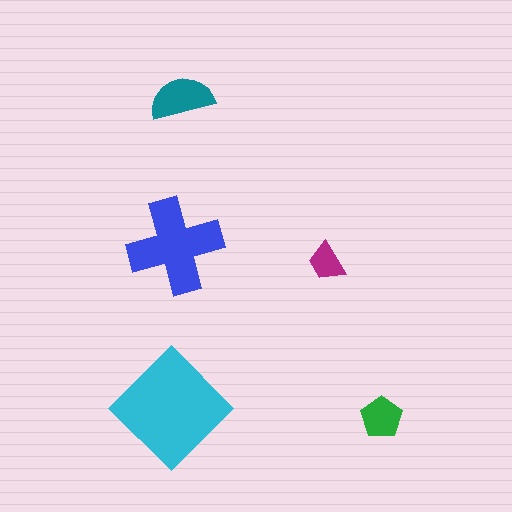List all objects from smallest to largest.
The magenta trapezoid, the green pentagon, the teal semicircle, the blue cross, the cyan diamond.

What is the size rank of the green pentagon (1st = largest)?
4th.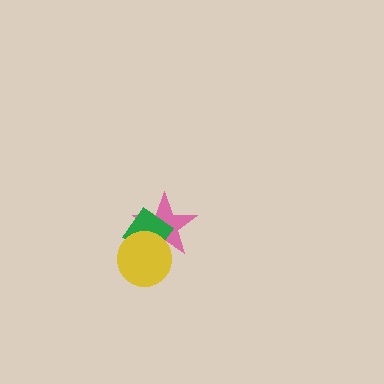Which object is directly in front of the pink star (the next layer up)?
The green diamond is directly in front of the pink star.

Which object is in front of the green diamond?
The yellow circle is in front of the green diamond.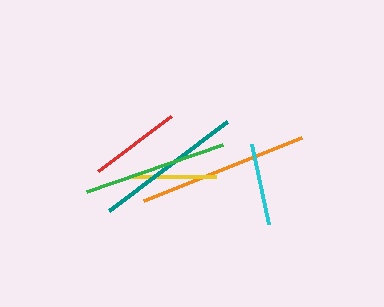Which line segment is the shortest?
The cyan line is the shortest at approximately 81 pixels.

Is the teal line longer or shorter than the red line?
The teal line is longer than the red line.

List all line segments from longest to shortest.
From longest to shortest: orange, teal, green, red, yellow, cyan.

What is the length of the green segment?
The green segment is approximately 144 pixels long.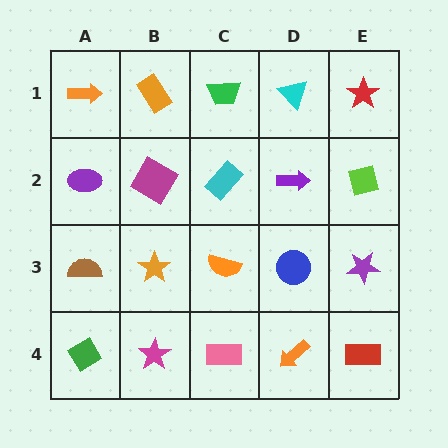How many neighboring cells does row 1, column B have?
3.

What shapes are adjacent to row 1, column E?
A lime square (row 2, column E), a cyan triangle (row 1, column D).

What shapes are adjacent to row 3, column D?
A purple arrow (row 2, column D), an orange arrow (row 4, column D), an orange semicircle (row 3, column C), a purple star (row 3, column E).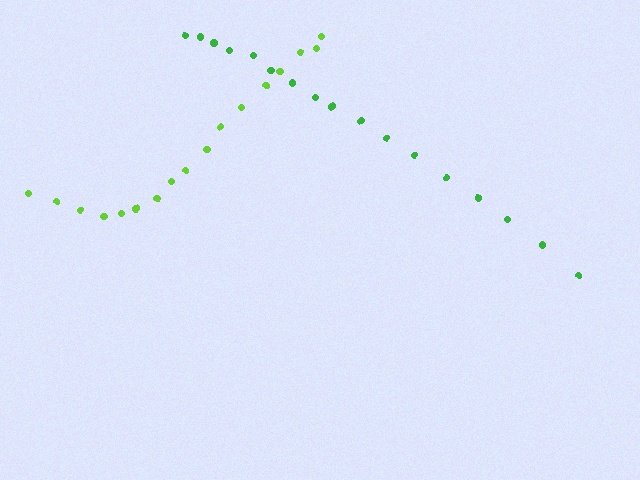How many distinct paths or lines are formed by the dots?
There are 2 distinct paths.